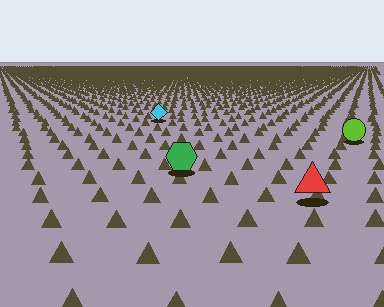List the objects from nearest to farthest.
From nearest to farthest: the red triangle, the green hexagon, the lime circle, the cyan diamond.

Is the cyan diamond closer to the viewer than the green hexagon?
No. The green hexagon is closer — you can tell from the texture gradient: the ground texture is coarser near it.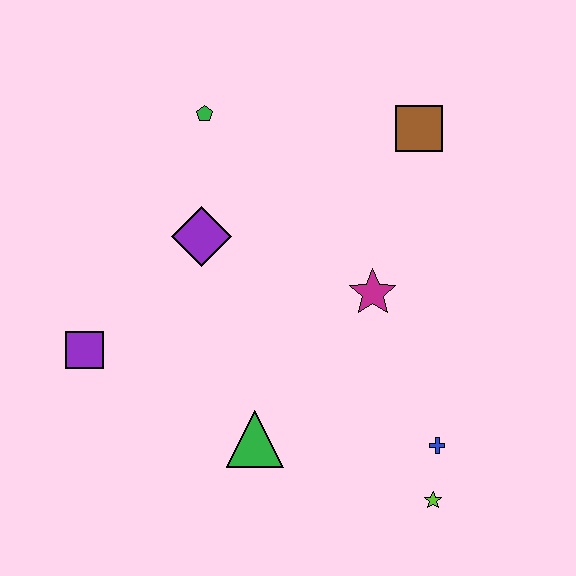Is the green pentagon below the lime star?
No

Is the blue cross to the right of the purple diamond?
Yes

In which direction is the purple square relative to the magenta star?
The purple square is to the left of the magenta star.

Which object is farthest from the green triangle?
The brown square is farthest from the green triangle.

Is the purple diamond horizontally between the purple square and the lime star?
Yes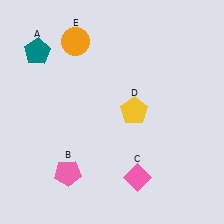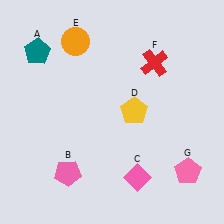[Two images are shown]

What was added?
A red cross (F), a pink pentagon (G) were added in Image 2.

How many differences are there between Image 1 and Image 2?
There are 2 differences between the two images.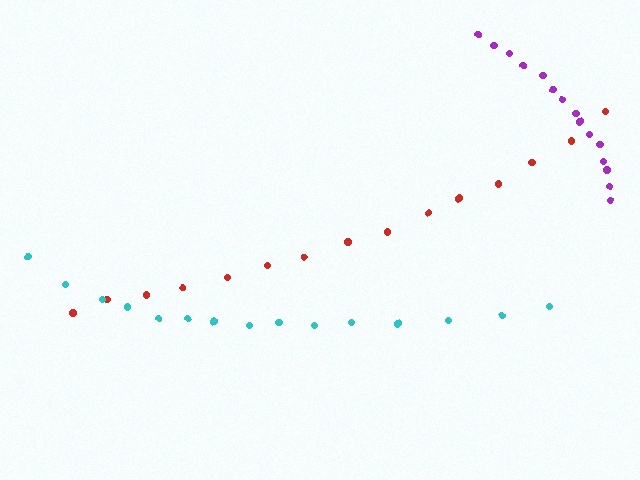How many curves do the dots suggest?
There are 3 distinct paths.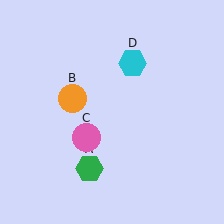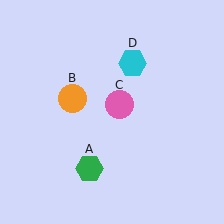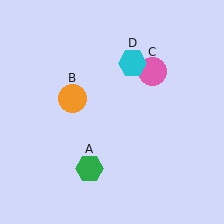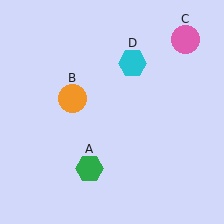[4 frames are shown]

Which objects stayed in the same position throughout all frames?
Green hexagon (object A) and orange circle (object B) and cyan hexagon (object D) remained stationary.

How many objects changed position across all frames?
1 object changed position: pink circle (object C).